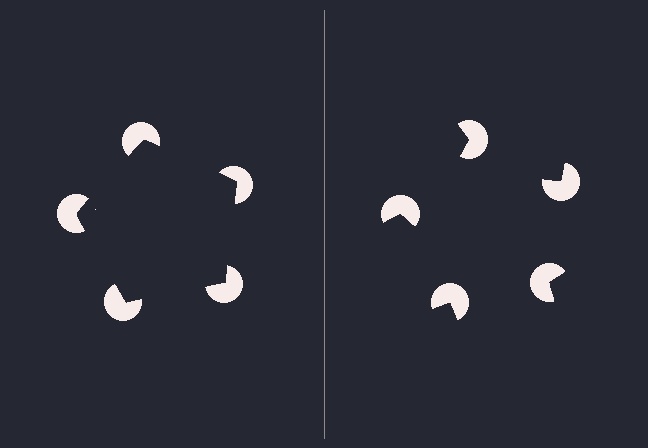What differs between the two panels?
The pac-man discs are positioned identically on both sides; only the wedge orientations differ. On the left they align to a pentagon; on the right they are misaligned.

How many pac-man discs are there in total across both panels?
10 — 5 on each side.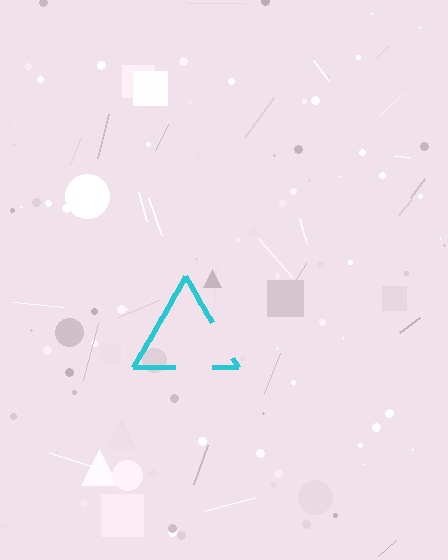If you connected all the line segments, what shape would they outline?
They would outline a triangle.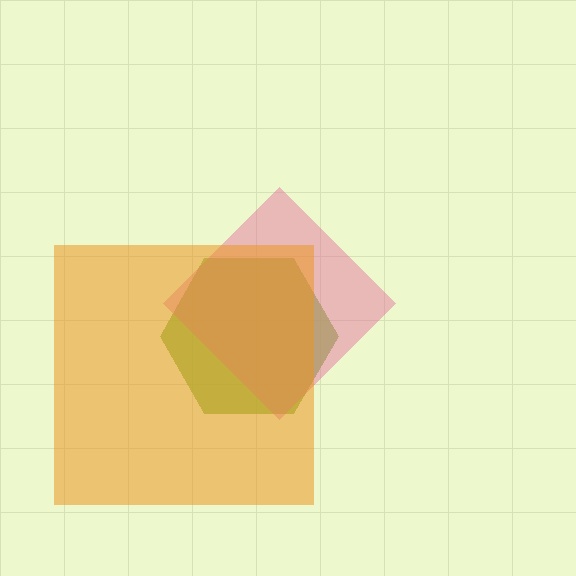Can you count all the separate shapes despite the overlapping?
Yes, there are 3 separate shapes.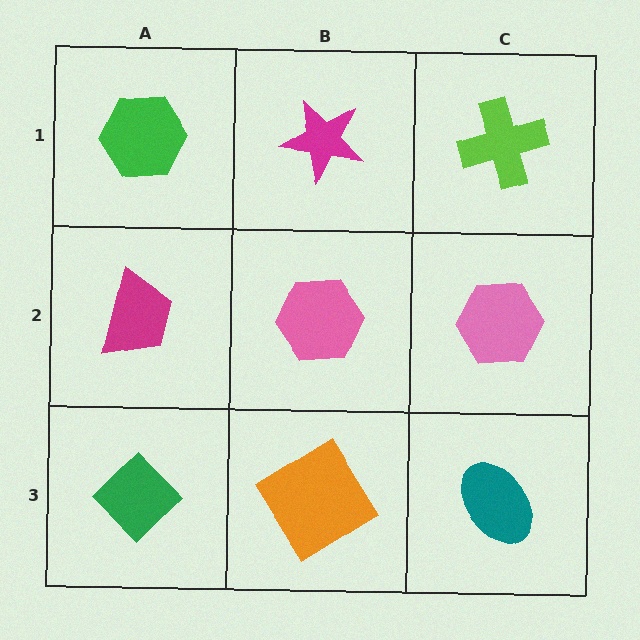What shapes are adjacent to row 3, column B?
A pink hexagon (row 2, column B), a green diamond (row 3, column A), a teal ellipse (row 3, column C).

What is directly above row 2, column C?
A lime cross.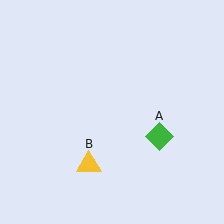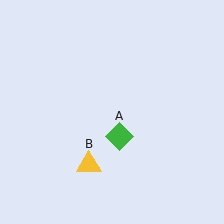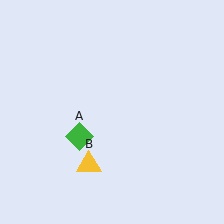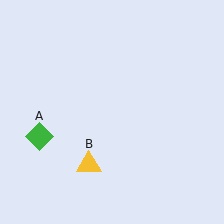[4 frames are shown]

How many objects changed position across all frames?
1 object changed position: green diamond (object A).